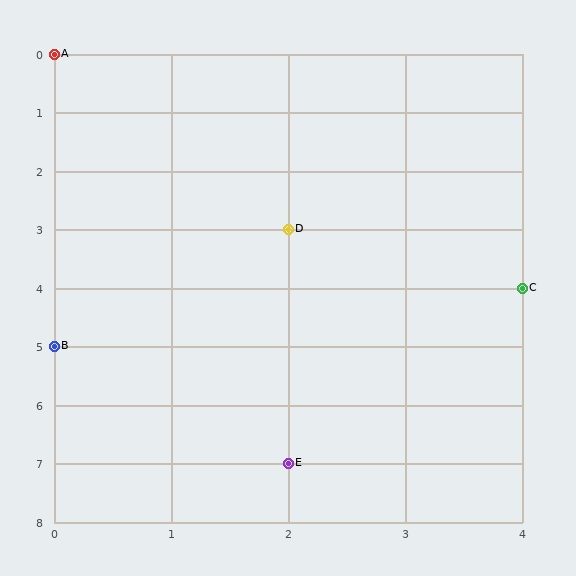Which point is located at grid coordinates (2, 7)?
Point E is at (2, 7).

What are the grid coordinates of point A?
Point A is at grid coordinates (0, 0).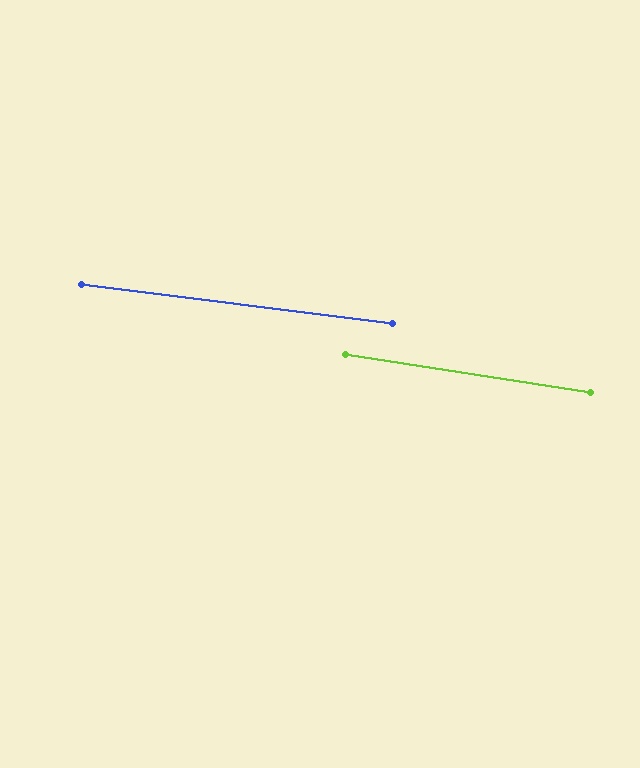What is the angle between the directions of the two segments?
Approximately 2 degrees.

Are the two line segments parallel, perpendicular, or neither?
Parallel — their directions differ by only 1.8°.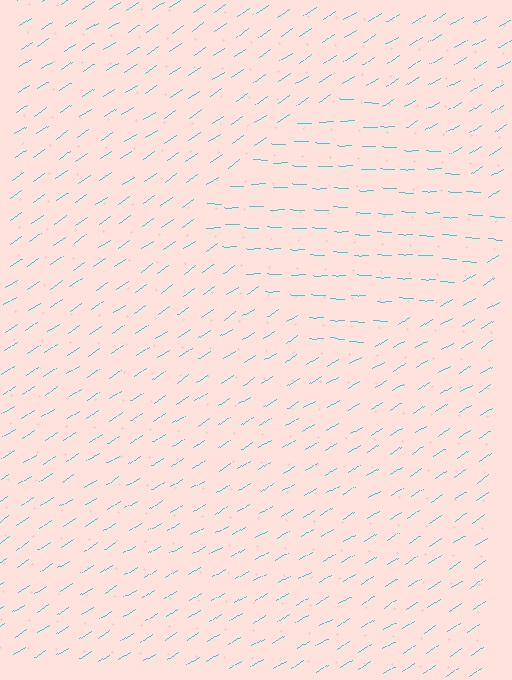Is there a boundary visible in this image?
Yes, there is a texture boundary formed by a change in line orientation.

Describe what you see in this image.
The image is filled with small cyan line segments. A diamond region in the image has lines oriented differently from the surrounding lines, creating a visible texture boundary.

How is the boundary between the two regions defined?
The boundary is defined purely by a change in line orientation (approximately 33 degrees difference). All lines are the same color and thickness.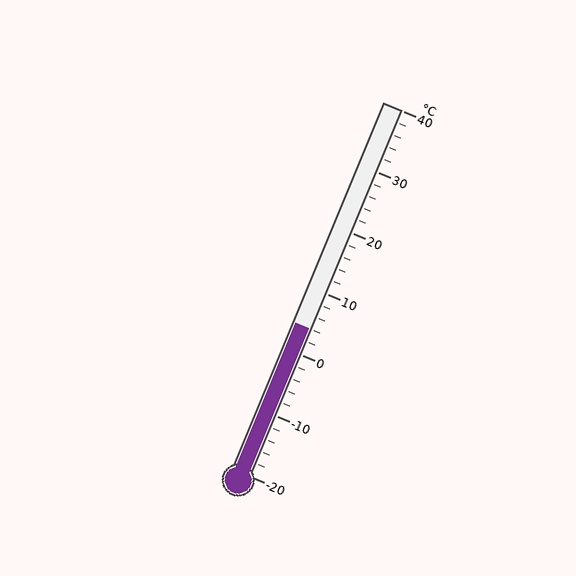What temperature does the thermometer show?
The thermometer shows approximately 4°C.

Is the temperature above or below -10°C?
The temperature is above -10°C.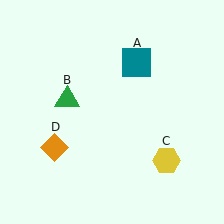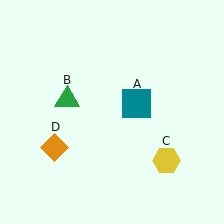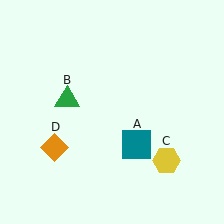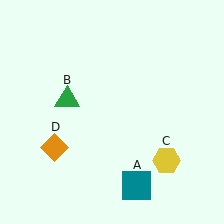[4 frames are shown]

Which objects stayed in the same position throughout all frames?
Green triangle (object B) and yellow hexagon (object C) and orange diamond (object D) remained stationary.